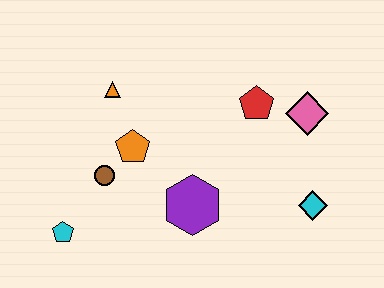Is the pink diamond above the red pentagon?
No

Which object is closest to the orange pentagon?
The brown circle is closest to the orange pentagon.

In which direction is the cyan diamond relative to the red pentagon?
The cyan diamond is below the red pentagon.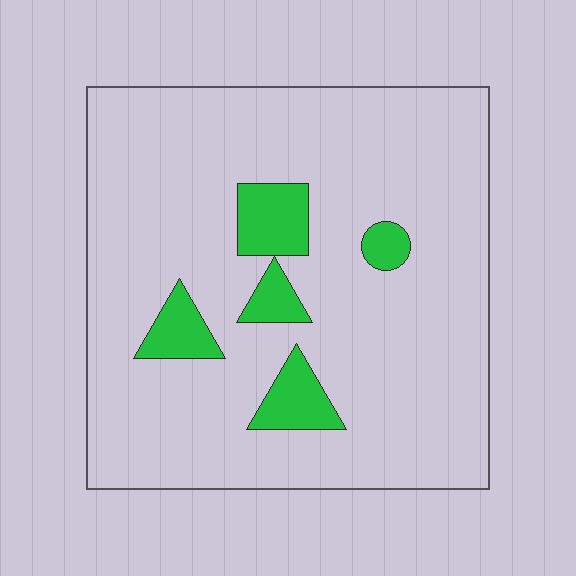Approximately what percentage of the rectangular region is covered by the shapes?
Approximately 10%.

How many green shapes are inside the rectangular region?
5.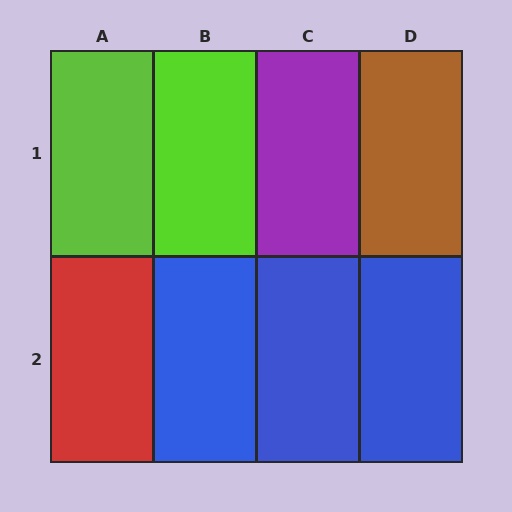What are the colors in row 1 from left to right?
Lime, lime, purple, brown.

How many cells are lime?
2 cells are lime.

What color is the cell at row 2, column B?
Blue.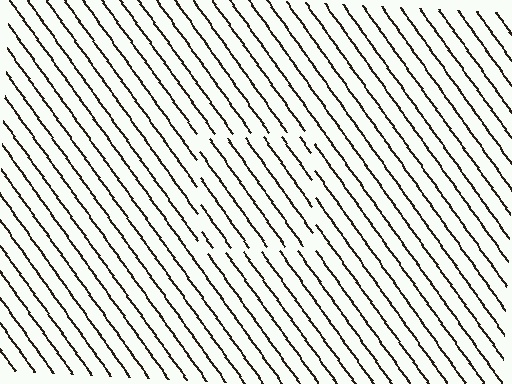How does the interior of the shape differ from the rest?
The interior of the shape contains the same grating, shifted by half a period — the contour is defined by the phase discontinuity where line-ends from the inner and outer gratings abut.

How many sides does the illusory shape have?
4 sides — the line-ends trace a square.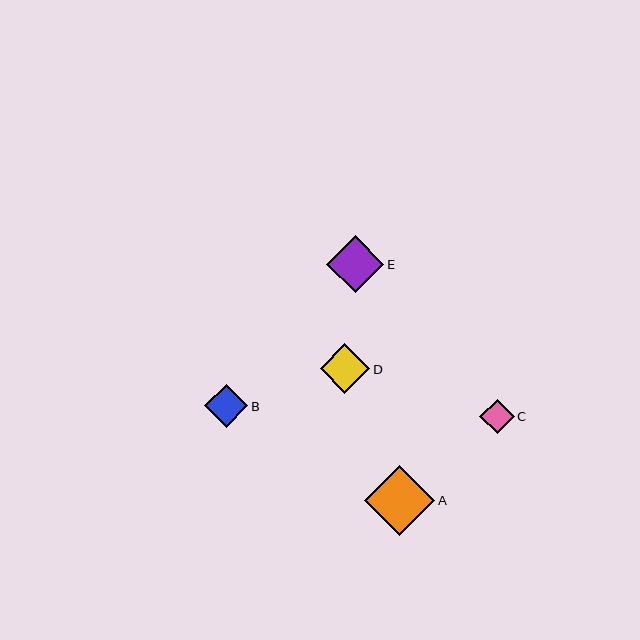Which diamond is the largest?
Diamond A is the largest with a size of approximately 70 pixels.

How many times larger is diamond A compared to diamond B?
Diamond A is approximately 1.6 times the size of diamond B.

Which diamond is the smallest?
Diamond C is the smallest with a size of approximately 34 pixels.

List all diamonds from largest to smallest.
From largest to smallest: A, E, D, B, C.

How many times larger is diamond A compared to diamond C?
Diamond A is approximately 2.1 times the size of diamond C.